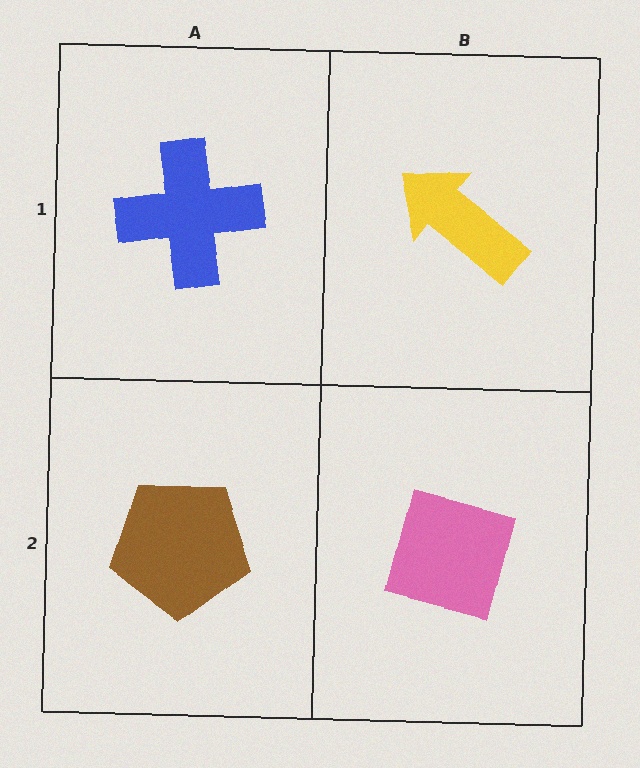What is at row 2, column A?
A brown pentagon.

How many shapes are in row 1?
2 shapes.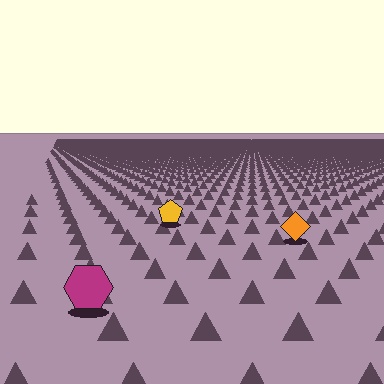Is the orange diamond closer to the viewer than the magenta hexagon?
No. The magenta hexagon is closer — you can tell from the texture gradient: the ground texture is coarser near it.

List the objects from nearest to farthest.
From nearest to farthest: the magenta hexagon, the orange diamond, the yellow pentagon.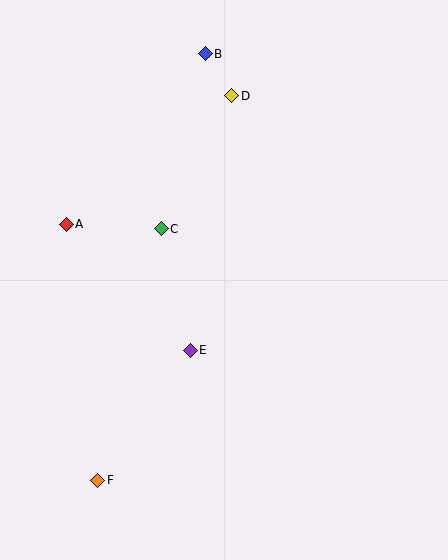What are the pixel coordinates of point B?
Point B is at (205, 54).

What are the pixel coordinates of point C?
Point C is at (161, 229).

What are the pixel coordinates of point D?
Point D is at (232, 96).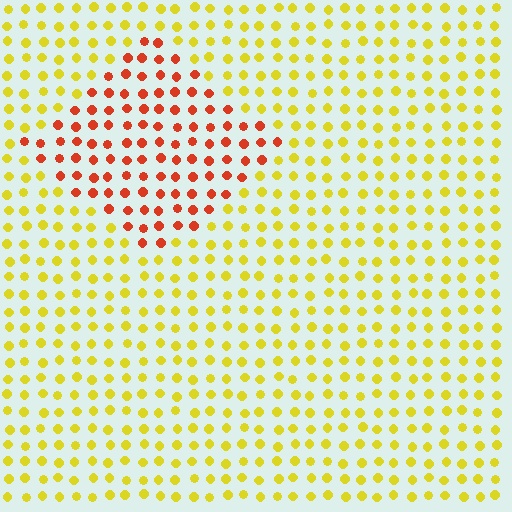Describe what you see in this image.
The image is filled with small yellow elements in a uniform arrangement. A diamond-shaped region is visible where the elements are tinted to a slightly different hue, forming a subtle color boundary.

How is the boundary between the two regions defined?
The boundary is defined purely by a slight shift in hue (about 51 degrees). Spacing, size, and orientation are identical on both sides.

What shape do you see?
I see a diamond.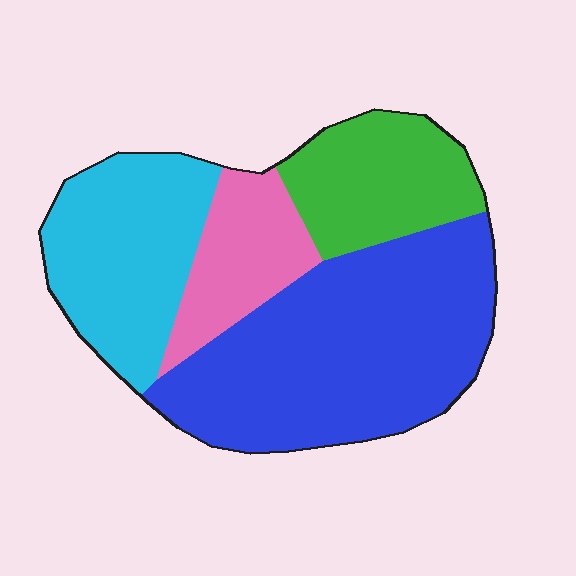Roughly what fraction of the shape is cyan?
Cyan takes up about one quarter (1/4) of the shape.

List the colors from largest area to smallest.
From largest to smallest: blue, cyan, green, pink.